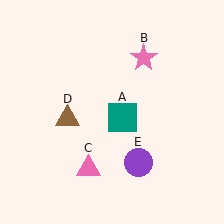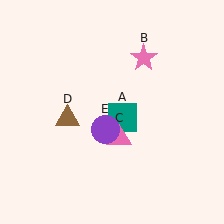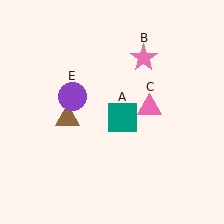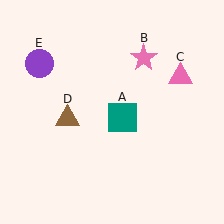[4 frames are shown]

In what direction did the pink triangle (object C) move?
The pink triangle (object C) moved up and to the right.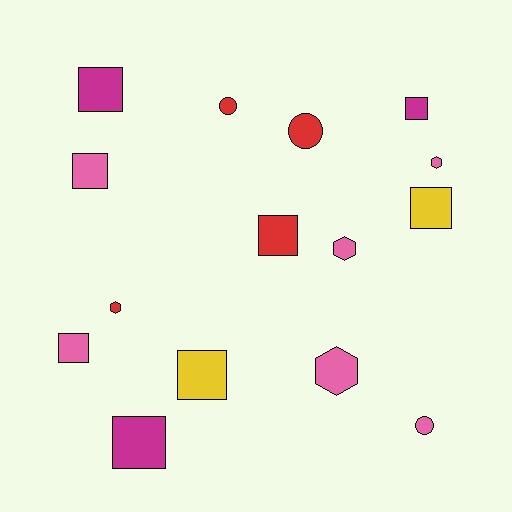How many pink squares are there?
There are 2 pink squares.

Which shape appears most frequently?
Square, with 8 objects.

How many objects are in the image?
There are 15 objects.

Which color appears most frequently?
Pink, with 6 objects.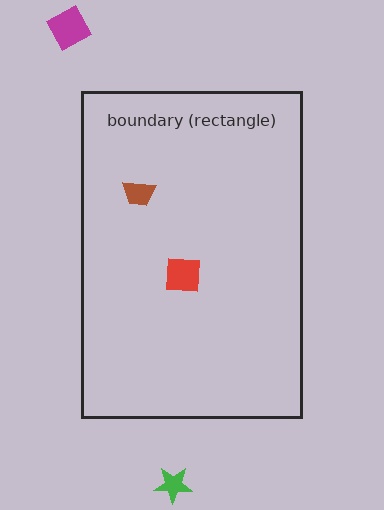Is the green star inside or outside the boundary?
Outside.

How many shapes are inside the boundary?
2 inside, 2 outside.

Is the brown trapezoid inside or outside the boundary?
Inside.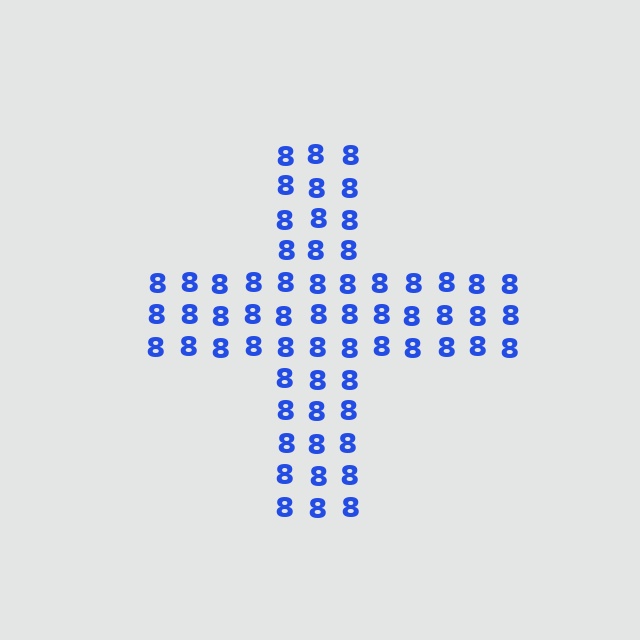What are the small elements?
The small elements are digit 8's.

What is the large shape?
The large shape is a cross.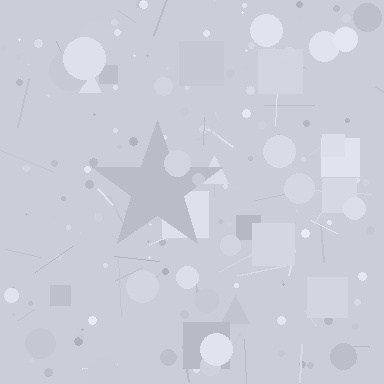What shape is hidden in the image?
A star is hidden in the image.